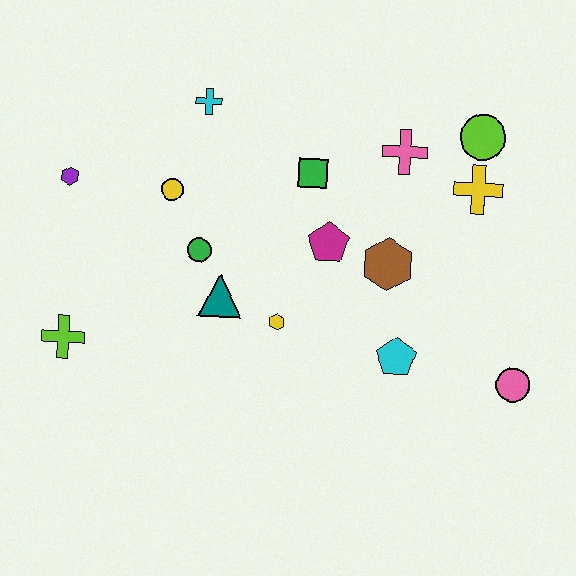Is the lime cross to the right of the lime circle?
No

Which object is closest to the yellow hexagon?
The teal triangle is closest to the yellow hexagon.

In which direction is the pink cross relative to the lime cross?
The pink cross is to the right of the lime cross.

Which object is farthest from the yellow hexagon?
The lime circle is farthest from the yellow hexagon.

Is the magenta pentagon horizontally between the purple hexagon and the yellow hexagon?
No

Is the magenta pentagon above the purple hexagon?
No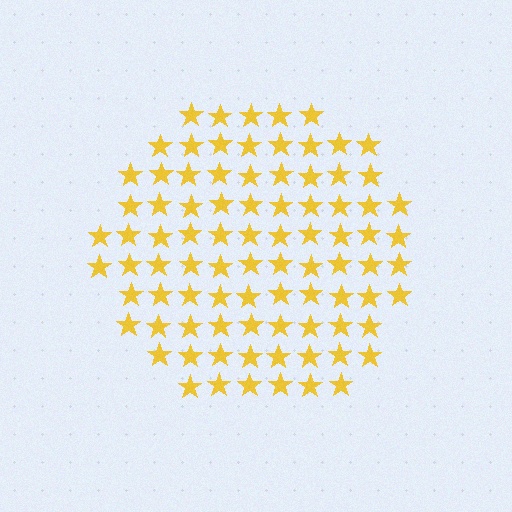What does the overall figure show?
The overall figure shows a circle.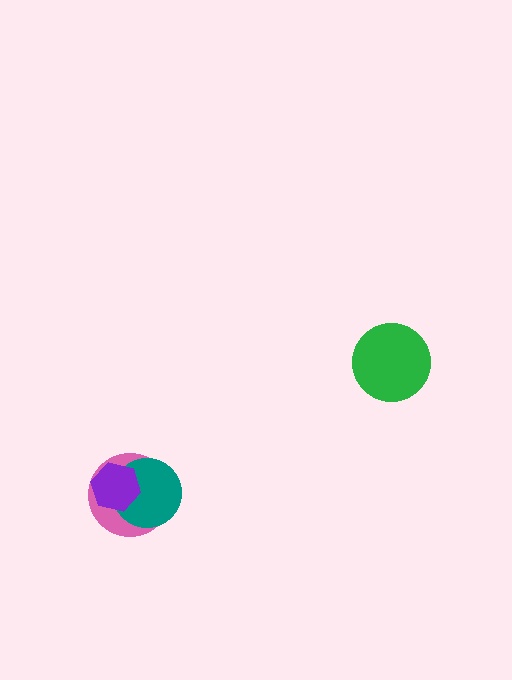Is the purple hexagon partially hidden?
No, no other shape covers it.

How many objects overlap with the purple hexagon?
2 objects overlap with the purple hexagon.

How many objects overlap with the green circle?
0 objects overlap with the green circle.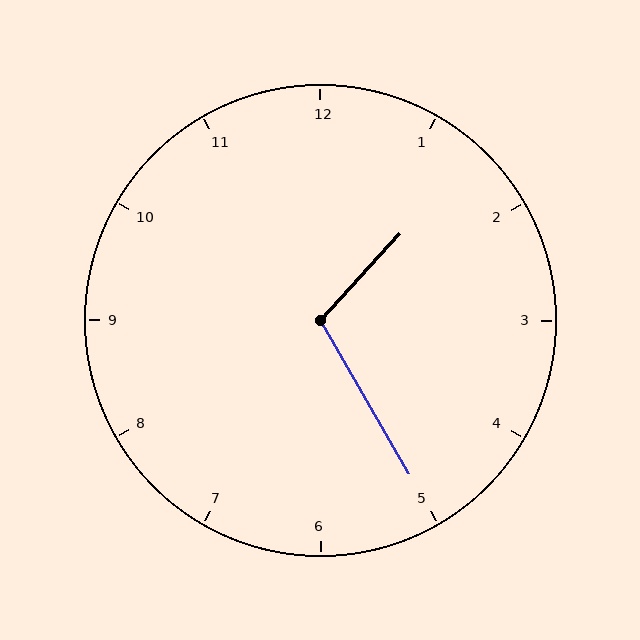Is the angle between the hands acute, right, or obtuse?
It is obtuse.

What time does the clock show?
1:25.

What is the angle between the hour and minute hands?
Approximately 108 degrees.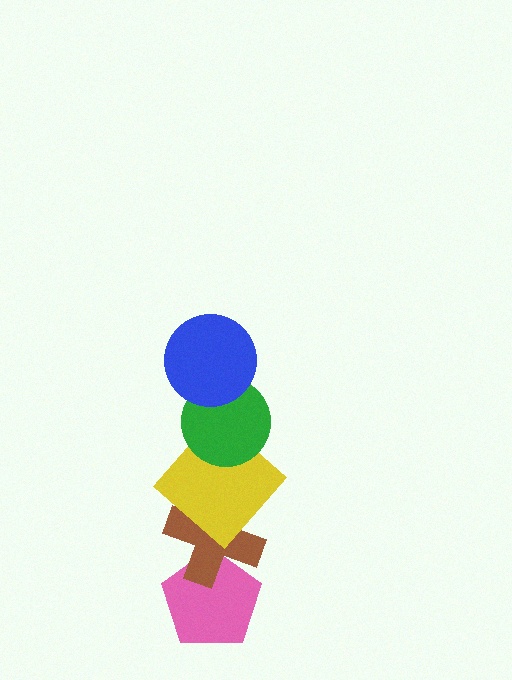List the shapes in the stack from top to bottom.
From top to bottom: the blue circle, the green circle, the yellow diamond, the brown cross, the pink pentagon.